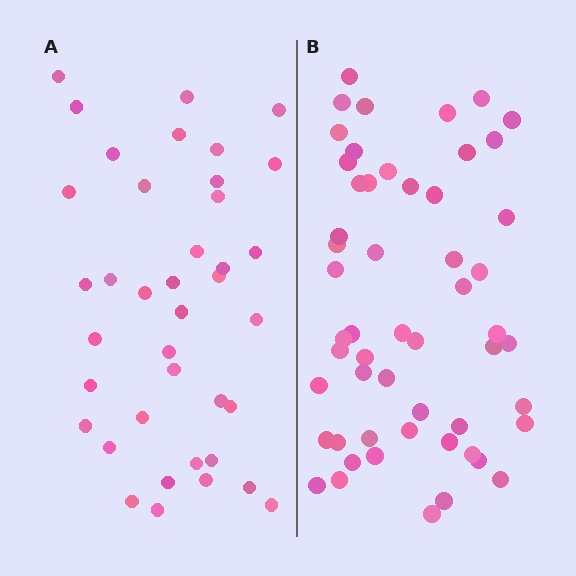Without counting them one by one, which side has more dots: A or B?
Region B (the right region) has more dots.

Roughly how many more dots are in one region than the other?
Region B has approximately 15 more dots than region A.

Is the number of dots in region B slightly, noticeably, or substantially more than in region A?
Region B has noticeably more, but not dramatically so. The ratio is roughly 1.4 to 1.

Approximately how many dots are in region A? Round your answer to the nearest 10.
About 40 dots. (The exact count is 39, which rounds to 40.)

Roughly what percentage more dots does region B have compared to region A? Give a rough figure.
About 40% more.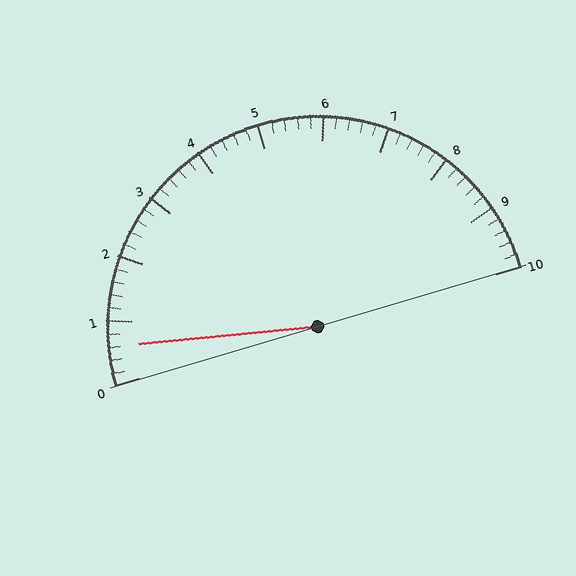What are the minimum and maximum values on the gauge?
The gauge ranges from 0 to 10.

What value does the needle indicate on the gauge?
The needle indicates approximately 0.6.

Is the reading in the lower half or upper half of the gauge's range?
The reading is in the lower half of the range (0 to 10).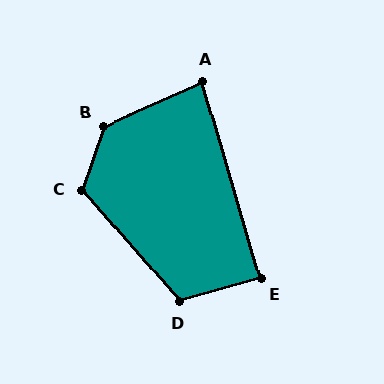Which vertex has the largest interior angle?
B, at approximately 133 degrees.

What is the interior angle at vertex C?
Approximately 120 degrees (obtuse).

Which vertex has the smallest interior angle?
A, at approximately 83 degrees.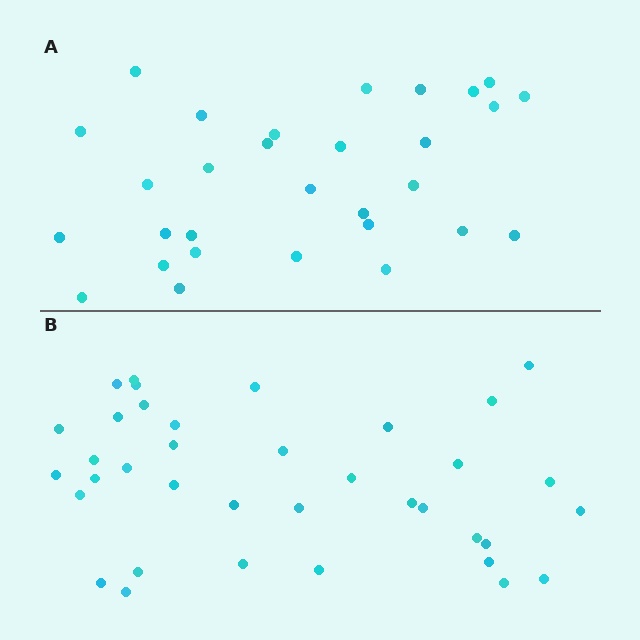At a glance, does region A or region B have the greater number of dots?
Region B (the bottom region) has more dots.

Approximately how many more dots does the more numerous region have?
Region B has roughly 8 or so more dots than region A.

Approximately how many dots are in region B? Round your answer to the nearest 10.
About 40 dots. (The exact count is 37, which rounds to 40.)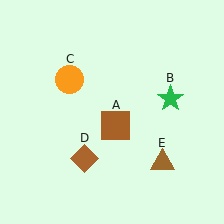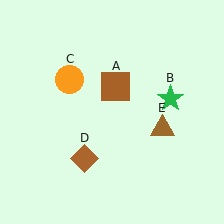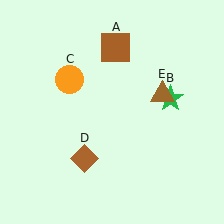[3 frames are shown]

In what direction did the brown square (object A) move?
The brown square (object A) moved up.